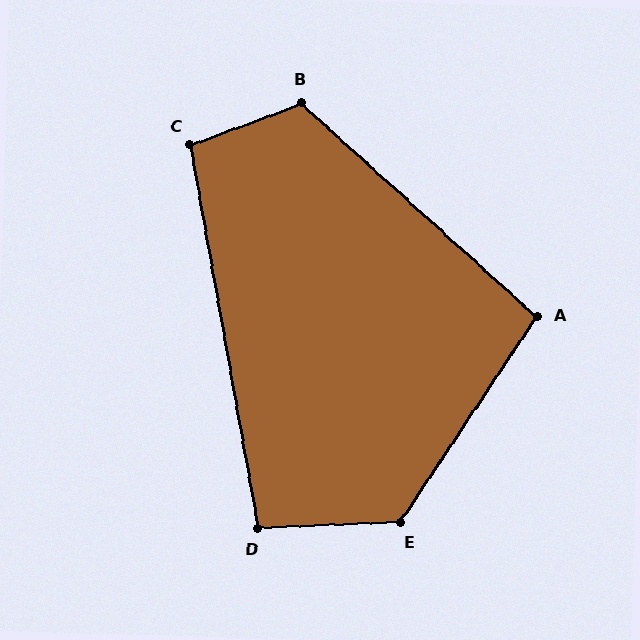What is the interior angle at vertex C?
Approximately 101 degrees (obtuse).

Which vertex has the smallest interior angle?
D, at approximately 97 degrees.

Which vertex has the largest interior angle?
E, at approximately 126 degrees.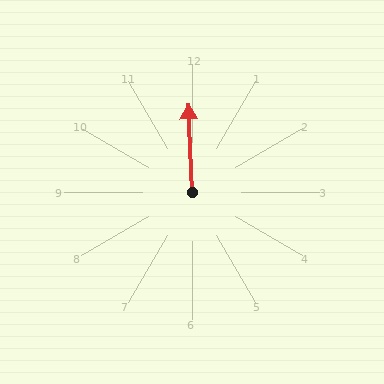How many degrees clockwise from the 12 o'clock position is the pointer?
Approximately 357 degrees.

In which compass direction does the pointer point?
North.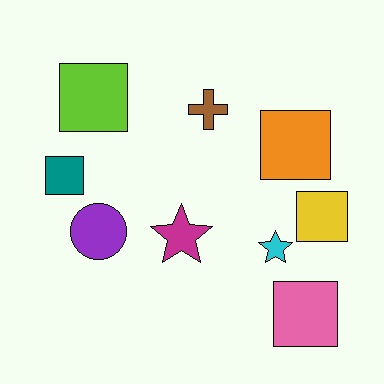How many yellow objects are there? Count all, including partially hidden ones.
There is 1 yellow object.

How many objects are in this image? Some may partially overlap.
There are 9 objects.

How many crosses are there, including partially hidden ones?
There is 1 cross.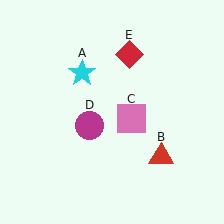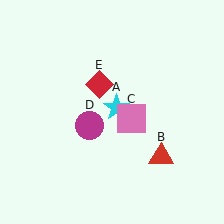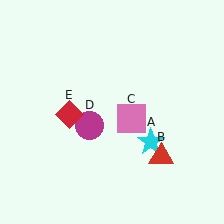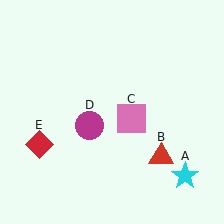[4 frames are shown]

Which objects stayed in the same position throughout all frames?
Red triangle (object B) and pink square (object C) and magenta circle (object D) remained stationary.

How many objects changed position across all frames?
2 objects changed position: cyan star (object A), red diamond (object E).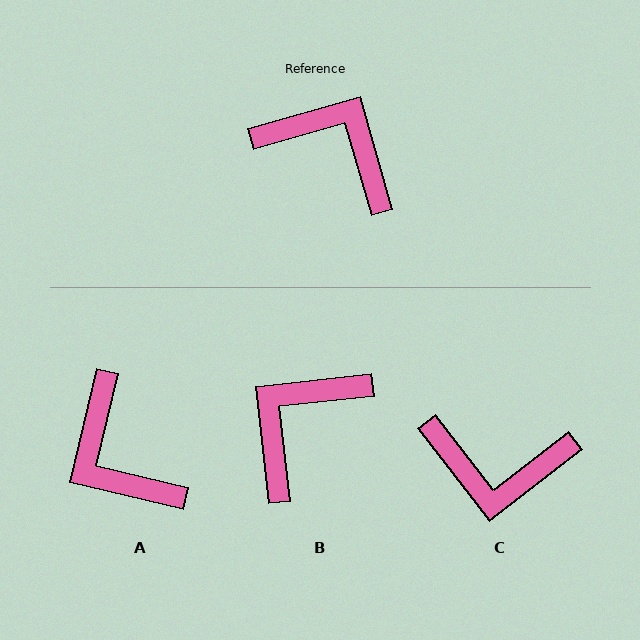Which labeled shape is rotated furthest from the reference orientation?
C, about 158 degrees away.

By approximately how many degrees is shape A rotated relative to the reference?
Approximately 151 degrees counter-clockwise.